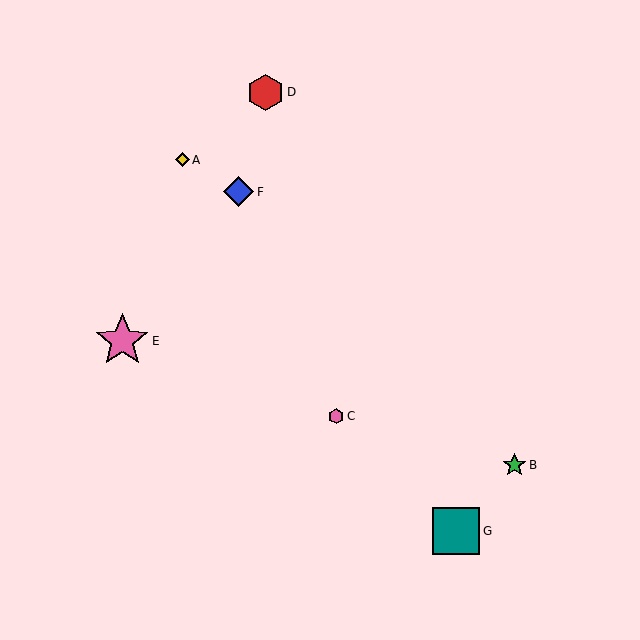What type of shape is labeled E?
Shape E is a pink star.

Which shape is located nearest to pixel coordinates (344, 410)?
The pink hexagon (labeled C) at (336, 416) is nearest to that location.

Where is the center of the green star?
The center of the green star is at (514, 465).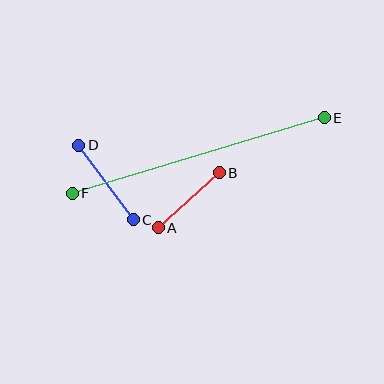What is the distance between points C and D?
The distance is approximately 92 pixels.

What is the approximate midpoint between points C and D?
The midpoint is at approximately (106, 183) pixels.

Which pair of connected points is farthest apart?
Points E and F are farthest apart.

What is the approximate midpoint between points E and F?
The midpoint is at approximately (198, 155) pixels.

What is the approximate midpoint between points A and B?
The midpoint is at approximately (189, 200) pixels.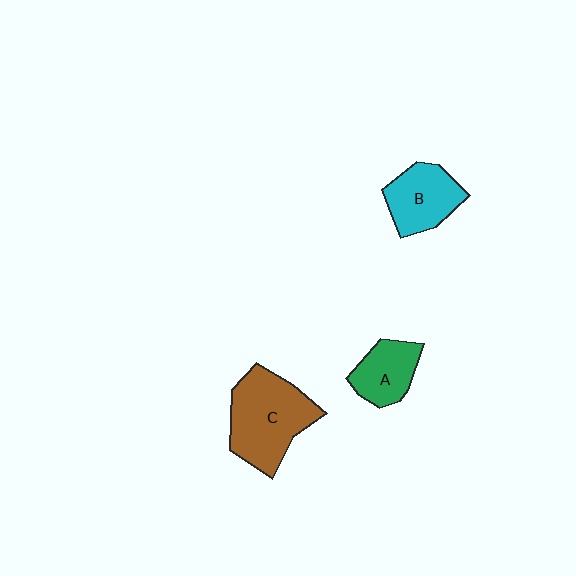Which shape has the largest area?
Shape C (brown).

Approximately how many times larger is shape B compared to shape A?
Approximately 1.2 times.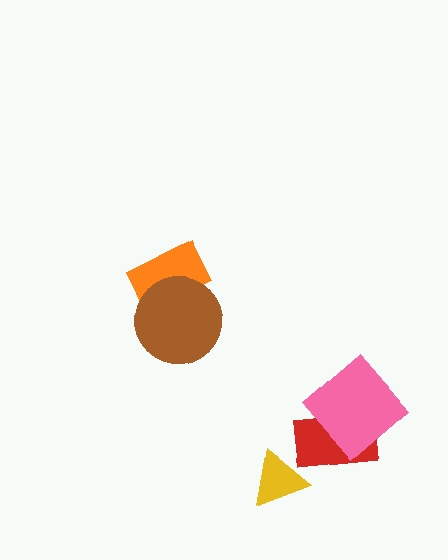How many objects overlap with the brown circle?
1 object overlaps with the brown circle.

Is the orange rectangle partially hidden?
Yes, it is partially covered by another shape.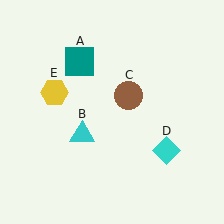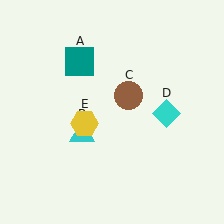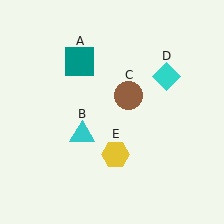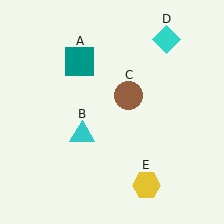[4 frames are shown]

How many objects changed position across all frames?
2 objects changed position: cyan diamond (object D), yellow hexagon (object E).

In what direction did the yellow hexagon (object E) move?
The yellow hexagon (object E) moved down and to the right.